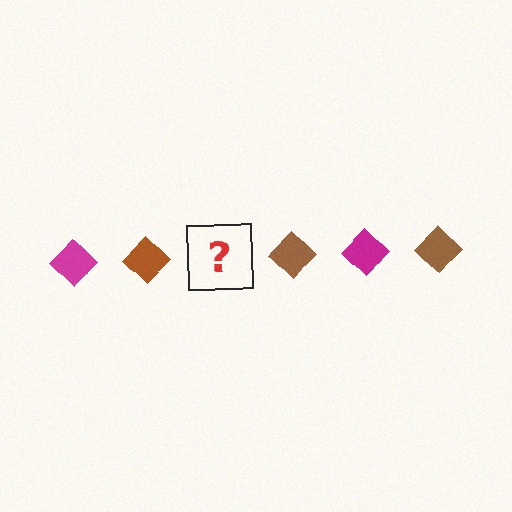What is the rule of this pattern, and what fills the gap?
The rule is that the pattern cycles through magenta, brown diamonds. The gap should be filled with a magenta diamond.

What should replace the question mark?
The question mark should be replaced with a magenta diamond.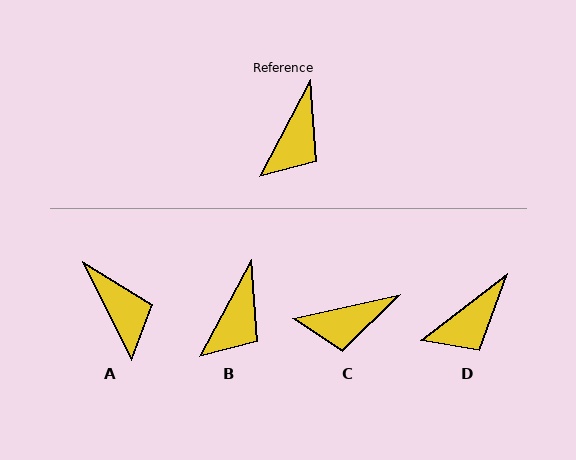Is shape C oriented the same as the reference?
No, it is off by about 49 degrees.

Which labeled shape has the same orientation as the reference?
B.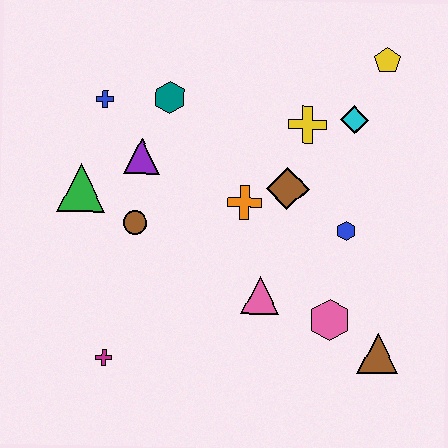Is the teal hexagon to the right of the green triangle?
Yes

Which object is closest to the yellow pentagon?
The cyan diamond is closest to the yellow pentagon.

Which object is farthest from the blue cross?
The brown triangle is farthest from the blue cross.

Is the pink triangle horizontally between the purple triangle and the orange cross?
No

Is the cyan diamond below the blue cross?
Yes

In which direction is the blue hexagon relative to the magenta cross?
The blue hexagon is to the right of the magenta cross.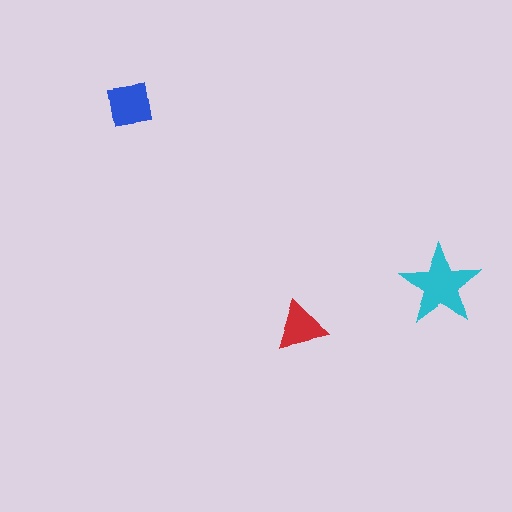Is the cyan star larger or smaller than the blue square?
Larger.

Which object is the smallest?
The red triangle.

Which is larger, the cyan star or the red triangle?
The cyan star.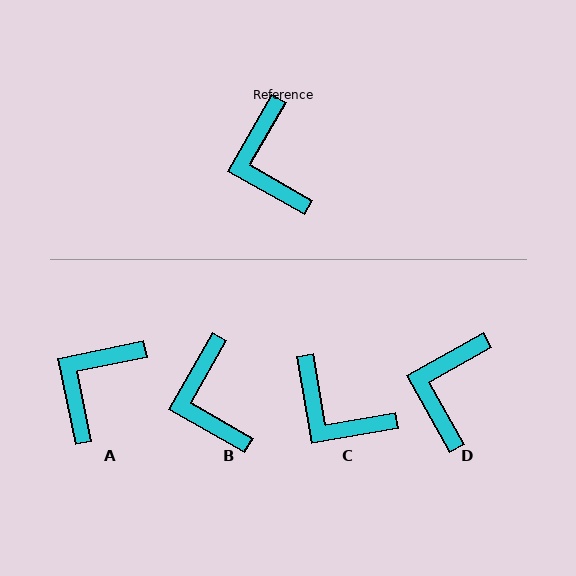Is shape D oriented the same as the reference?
No, it is off by about 31 degrees.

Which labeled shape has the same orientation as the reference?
B.